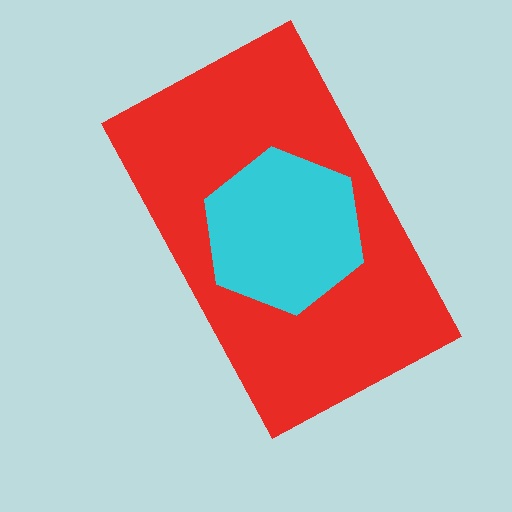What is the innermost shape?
The cyan hexagon.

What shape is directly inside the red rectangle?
The cyan hexagon.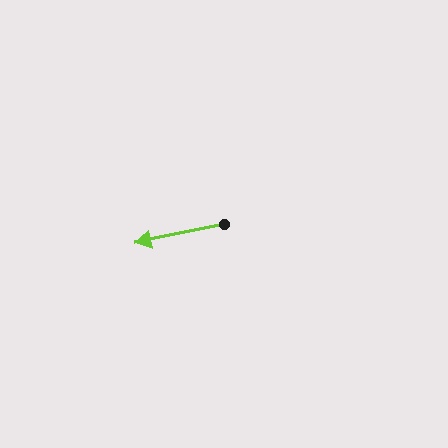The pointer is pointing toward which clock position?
Roughly 9 o'clock.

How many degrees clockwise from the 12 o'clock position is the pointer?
Approximately 258 degrees.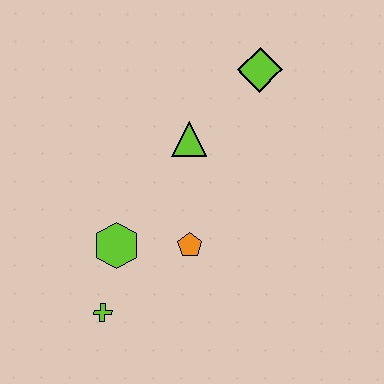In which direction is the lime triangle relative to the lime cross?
The lime triangle is above the lime cross.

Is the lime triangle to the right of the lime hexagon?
Yes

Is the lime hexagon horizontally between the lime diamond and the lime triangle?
No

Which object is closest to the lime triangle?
The lime diamond is closest to the lime triangle.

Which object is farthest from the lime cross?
The lime diamond is farthest from the lime cross.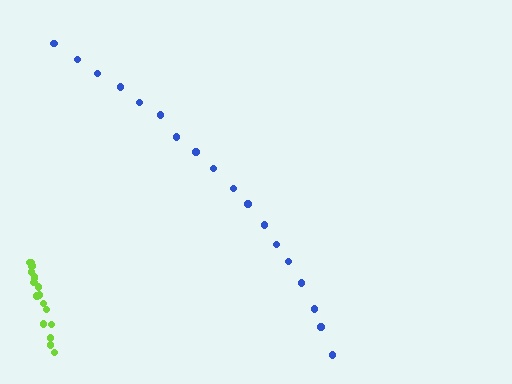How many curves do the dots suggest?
There are 2 distinct paths.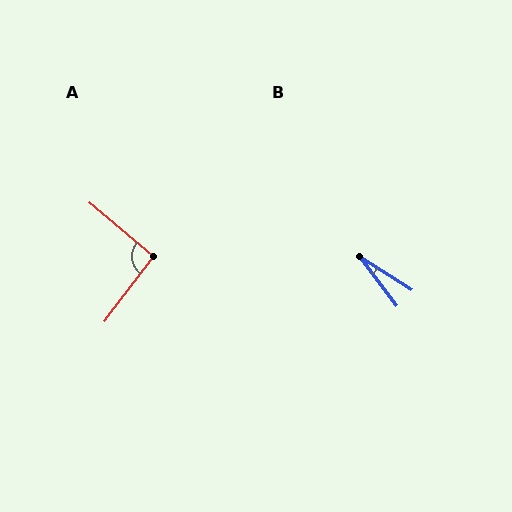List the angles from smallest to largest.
B (21°), A (93°).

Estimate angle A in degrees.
Approximately 93 degrees.